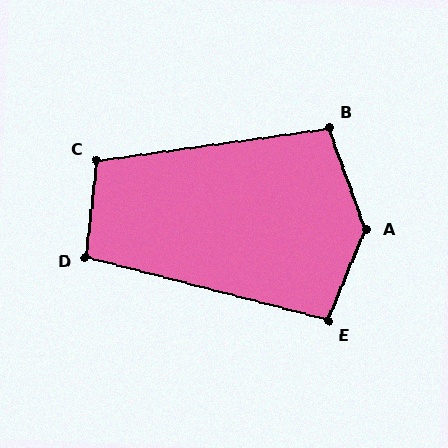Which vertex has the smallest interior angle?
E, at approximately 98 degrees.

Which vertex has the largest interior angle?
A, at approximately 137 degrees.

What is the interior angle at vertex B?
Approximately 102 degrees (obtuse).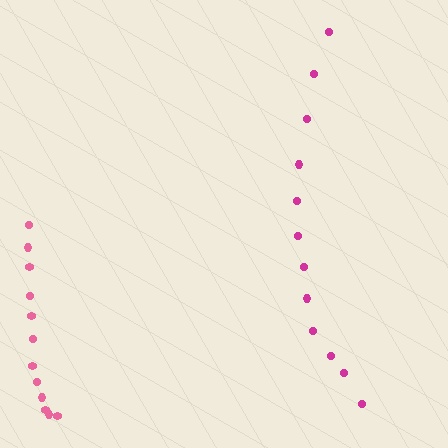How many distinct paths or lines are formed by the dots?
There are 2 distinct paths.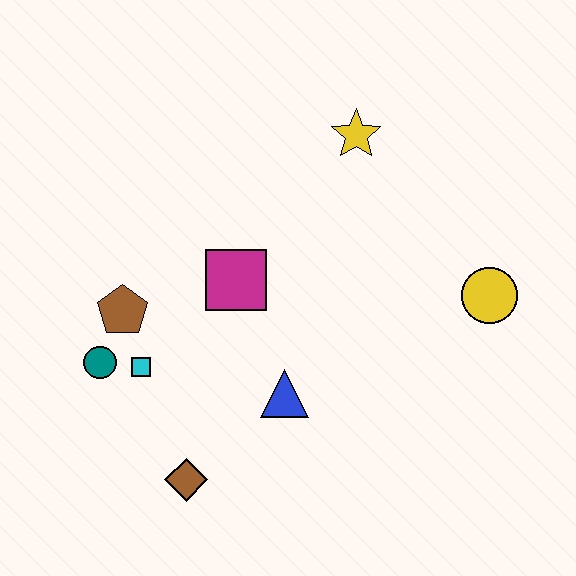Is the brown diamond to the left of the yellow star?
Yes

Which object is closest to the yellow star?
The magenta square is closest to the yellow star.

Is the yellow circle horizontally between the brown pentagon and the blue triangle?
No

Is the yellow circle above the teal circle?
Yes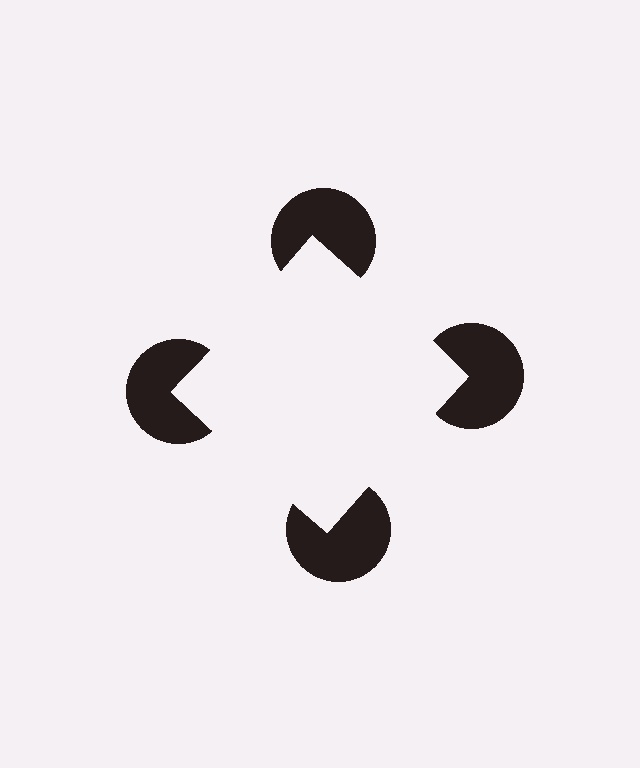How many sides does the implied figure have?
4 sides.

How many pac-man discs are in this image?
There are 4 — one at each vertex of the illusory square.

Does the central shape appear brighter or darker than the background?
It typically appears slightly brighter than the background, even though no actual brightness change is drawn.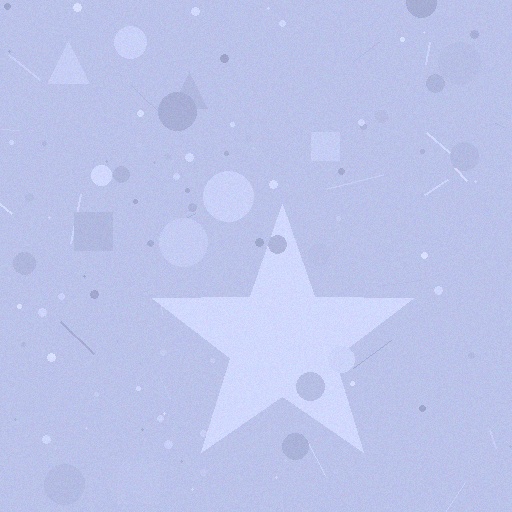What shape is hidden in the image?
A star is hidden in the image.